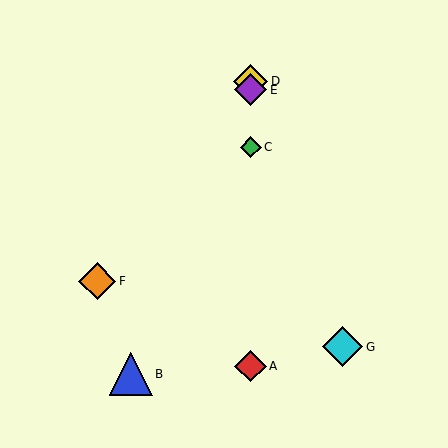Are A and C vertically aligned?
Yes, both are at x≈251.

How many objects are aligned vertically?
4 objects (A, C, D, E) are aligned vertically.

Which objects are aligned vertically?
Objects A, C, D, E are aligned vertically.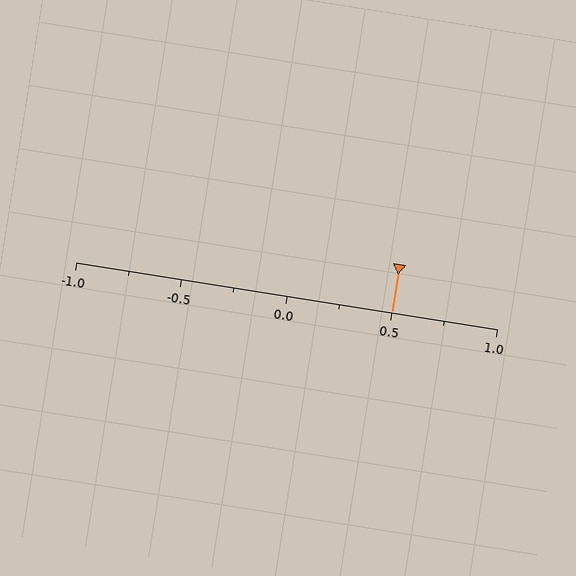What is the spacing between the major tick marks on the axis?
The major ticks are spaced 0.5 apart.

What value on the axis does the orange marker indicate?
The marker indicates approximately 0.5.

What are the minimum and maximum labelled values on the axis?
The axis runs from -1.0 to 1.0.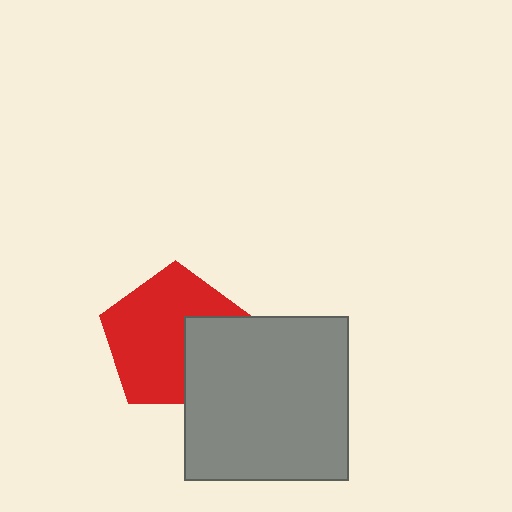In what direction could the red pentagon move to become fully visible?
The red pentagon could move left. That would shift it out from behind the gray square entirely.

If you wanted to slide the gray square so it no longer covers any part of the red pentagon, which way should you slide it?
Slide it right — that is the most direct way to separate the two shapes.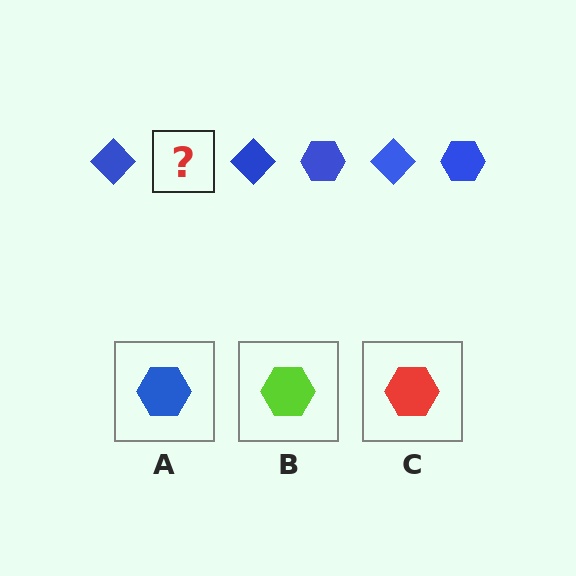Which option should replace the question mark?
Option A.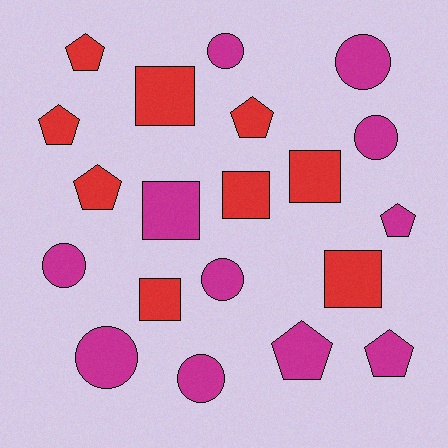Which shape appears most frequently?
Circle, with 7 objects.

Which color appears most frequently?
Magenta, with 11 objects.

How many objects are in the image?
There are 20 objects.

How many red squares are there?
There are 5 red squares.